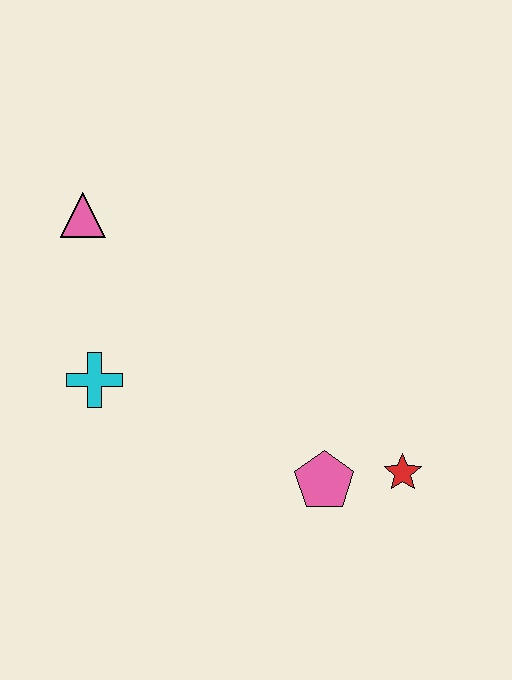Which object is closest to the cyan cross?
The pink triangle is closest to the cyan cross.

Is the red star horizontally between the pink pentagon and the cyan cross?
No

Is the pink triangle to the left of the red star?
Yes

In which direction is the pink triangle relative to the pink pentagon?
The pink triangle is above the pink pentagon.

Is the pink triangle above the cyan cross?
Yes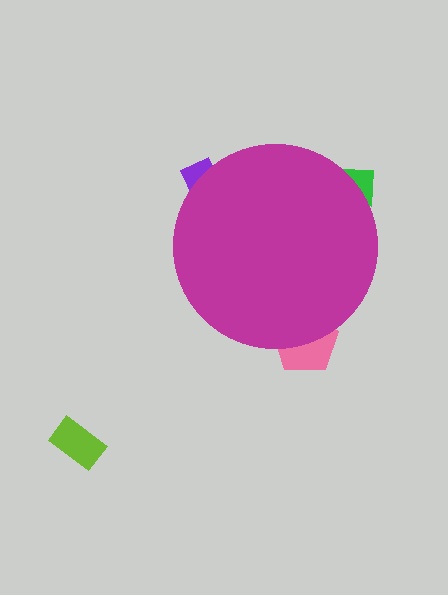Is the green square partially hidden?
Yes, the green square is partially hidden behind the magenta circle.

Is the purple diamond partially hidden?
Yes, the purple diamond is partially hidden behind the magenta circle.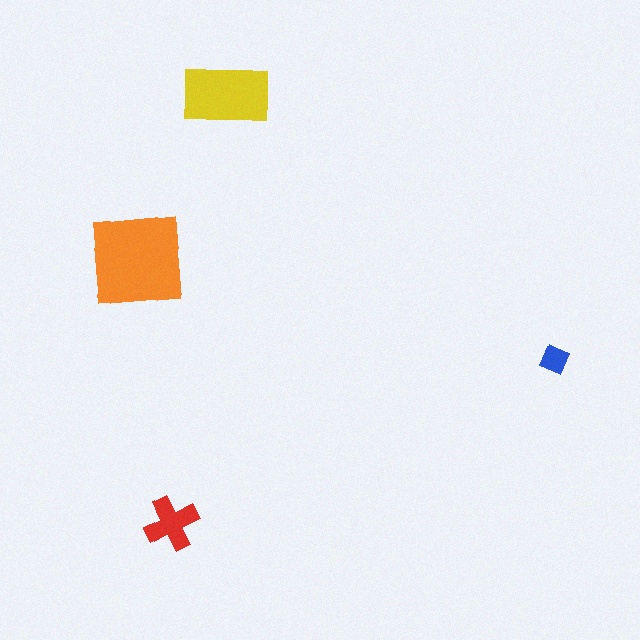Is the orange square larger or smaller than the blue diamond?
Larger.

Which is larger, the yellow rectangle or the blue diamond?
The yellow rectangle.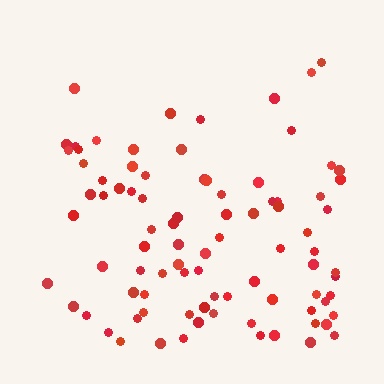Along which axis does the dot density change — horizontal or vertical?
Vertical.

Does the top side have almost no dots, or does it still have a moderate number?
Still a moderate number, just noticeably fewer than the bottom.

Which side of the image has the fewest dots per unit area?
The top.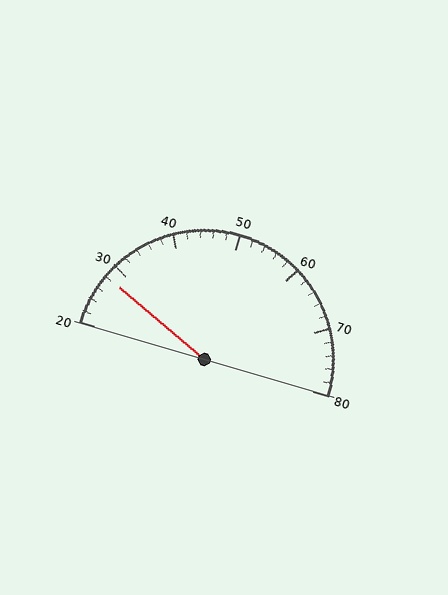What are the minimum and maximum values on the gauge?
The gauge ranges from 20 to 80.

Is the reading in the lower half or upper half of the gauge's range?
The reading is in the lower half of the range (20 to 80).